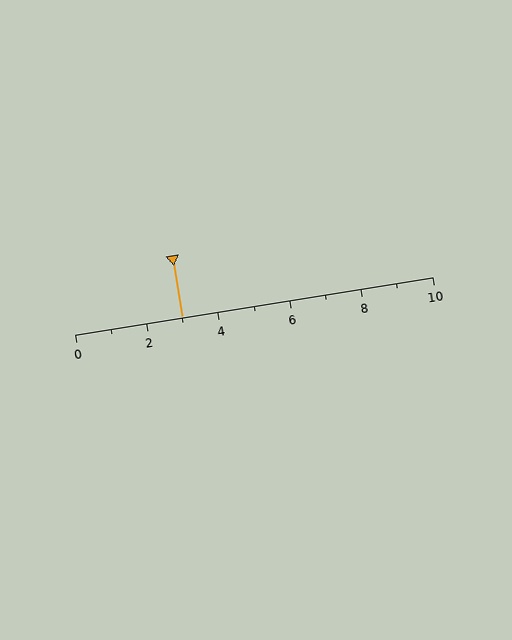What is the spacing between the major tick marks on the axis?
The major ticks are spaced 2 apart.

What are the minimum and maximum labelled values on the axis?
The axis runs from 0 to 10.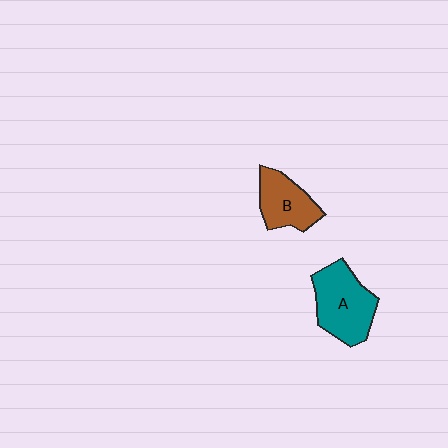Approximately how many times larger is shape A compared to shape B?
Approximately 1.4 times.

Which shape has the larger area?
Shape A (teal).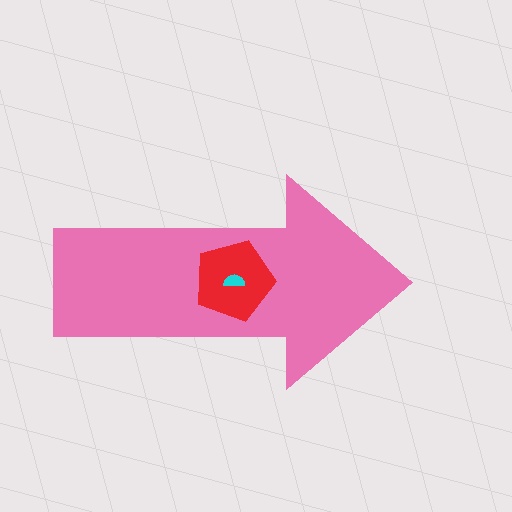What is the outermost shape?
The pink arrow.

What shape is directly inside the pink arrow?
The red pentagon.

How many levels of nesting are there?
3.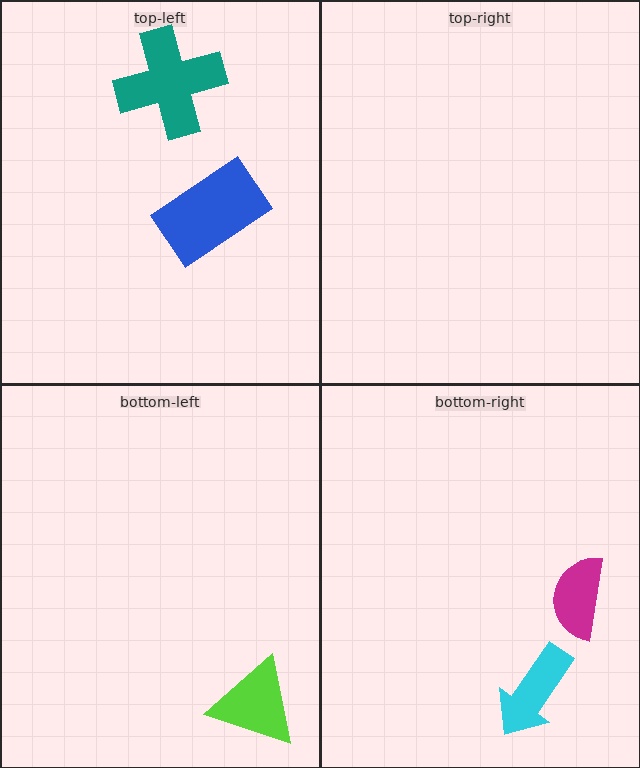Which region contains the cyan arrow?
The bottom-right region.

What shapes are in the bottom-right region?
The magenta semicircle, the cyan arrow.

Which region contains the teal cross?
The top-left region.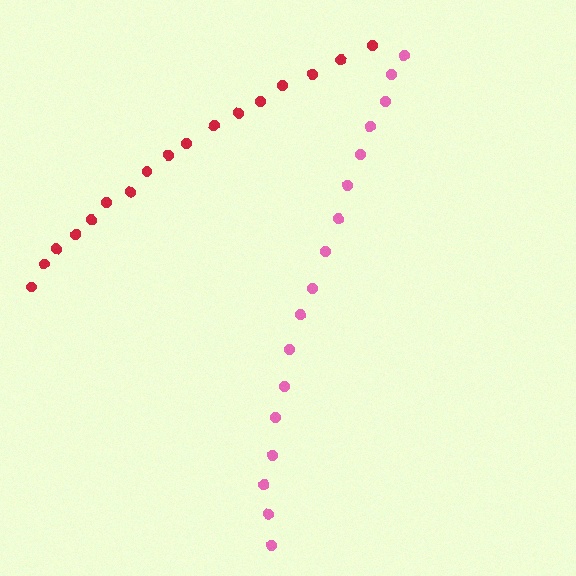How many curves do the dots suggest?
There are 2 distinct paths.